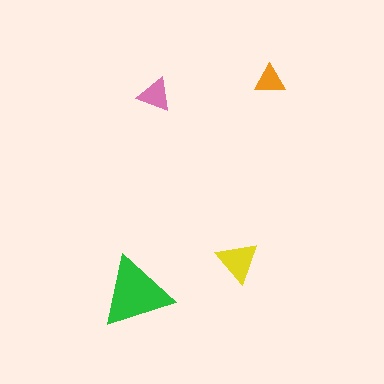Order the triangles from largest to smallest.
the green one, the yellow one, the pink one, the orange one.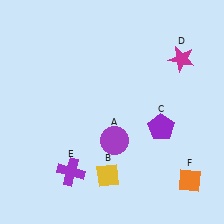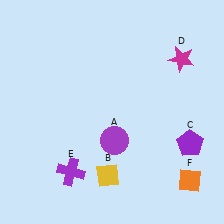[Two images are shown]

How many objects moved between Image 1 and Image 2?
1 object moved between the two images.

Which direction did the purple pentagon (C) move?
The purple pentagon (C) moved right.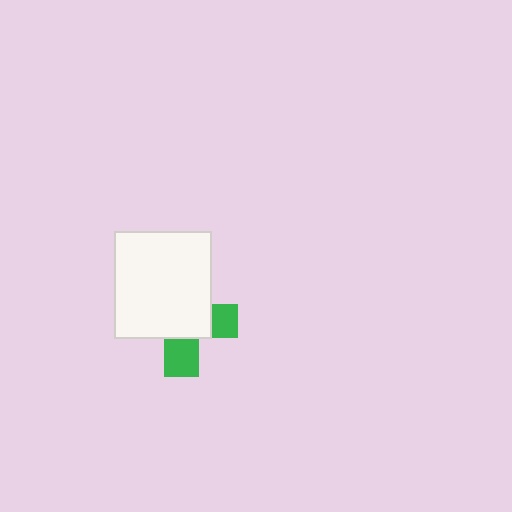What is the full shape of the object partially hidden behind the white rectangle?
The partially hidden object is a green cross.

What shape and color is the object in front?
The object in front is a white rectangle.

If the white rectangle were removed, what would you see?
You would see the complete green cross.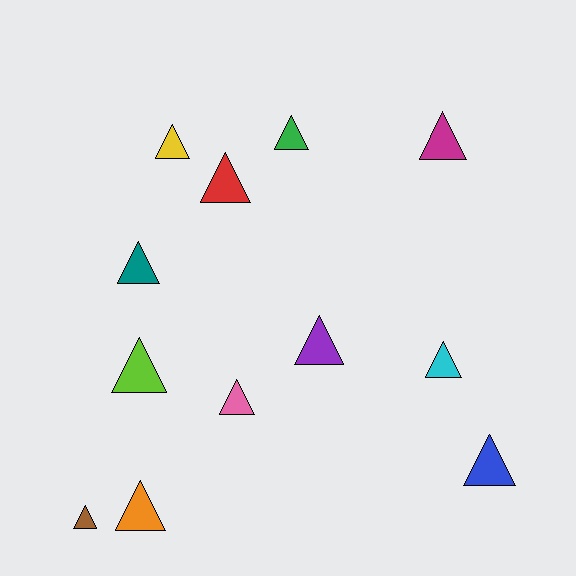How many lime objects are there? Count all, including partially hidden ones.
There is 1 lime object.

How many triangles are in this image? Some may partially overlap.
There are 12 triangles.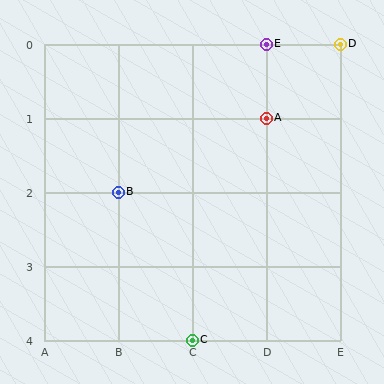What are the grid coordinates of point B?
Point B is at grid coordinates (B, 2).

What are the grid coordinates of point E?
Point E is at grid coordinates (D, 0).